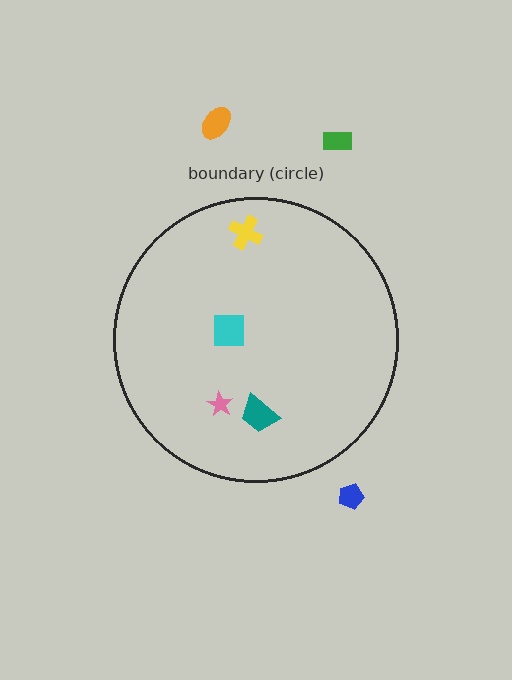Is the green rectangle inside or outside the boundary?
Outside.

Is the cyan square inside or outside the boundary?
Inside.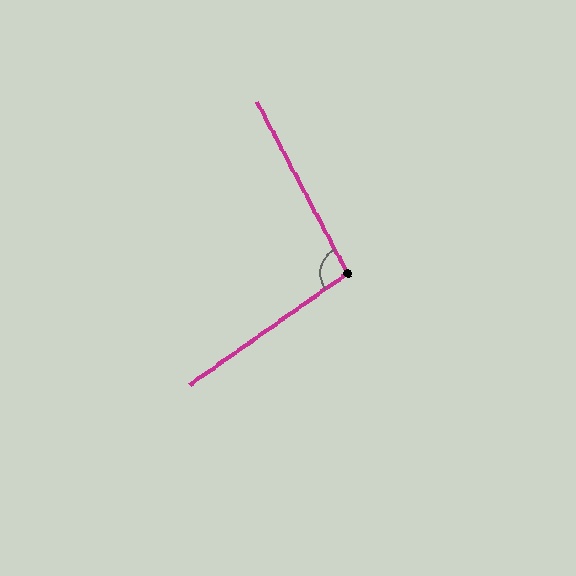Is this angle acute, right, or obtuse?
It is obtuse.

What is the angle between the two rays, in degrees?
Approximately 98 degrees.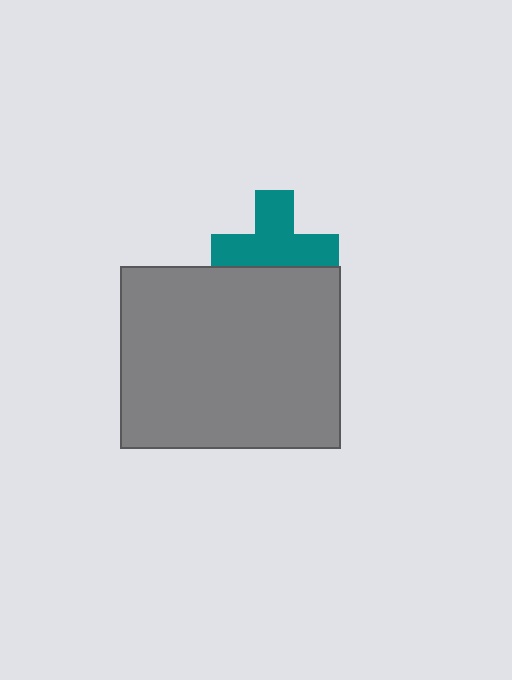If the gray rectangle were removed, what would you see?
You would see the complete teal cross.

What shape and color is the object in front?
The object in front is a gray rectangle.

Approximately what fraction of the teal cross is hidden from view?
Roughly 32% of the teal cross is hidden behind the gray rectangle.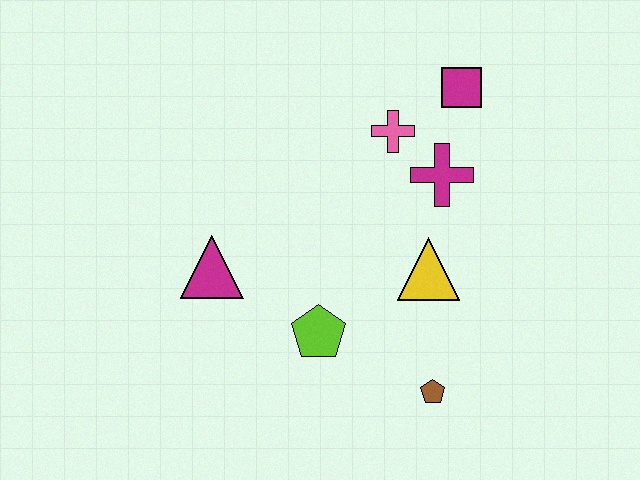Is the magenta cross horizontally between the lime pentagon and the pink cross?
No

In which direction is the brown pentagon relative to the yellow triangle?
The brown pentagon is below the yellow triangle.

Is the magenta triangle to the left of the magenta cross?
Yes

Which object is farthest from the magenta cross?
The magenta triangle is farthest from the magenta cross.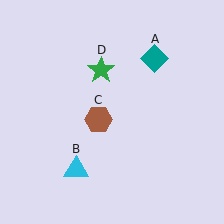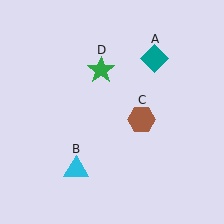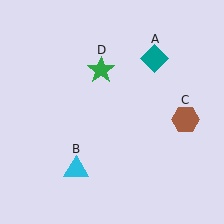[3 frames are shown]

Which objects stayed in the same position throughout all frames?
Teal diamond (object A) and cyan triangle (object B) and green star (object D) remained stationary.